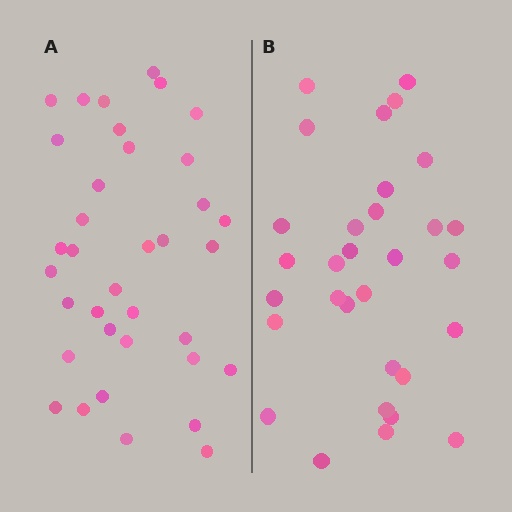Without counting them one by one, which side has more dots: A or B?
Region A (the left region) has more dots.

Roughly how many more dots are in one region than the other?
Region A has about 5 more dots than region B.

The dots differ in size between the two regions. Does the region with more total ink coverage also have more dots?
No. Region B has more total ink coverage because its dots are larger, but region A actually contains more individual dots. Total area can be misleading — the number of items is what matters here.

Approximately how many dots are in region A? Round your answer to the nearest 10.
About 40 dots. (The exact count is 36, which rounds to 40.)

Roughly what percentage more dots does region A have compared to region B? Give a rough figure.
About 15% more.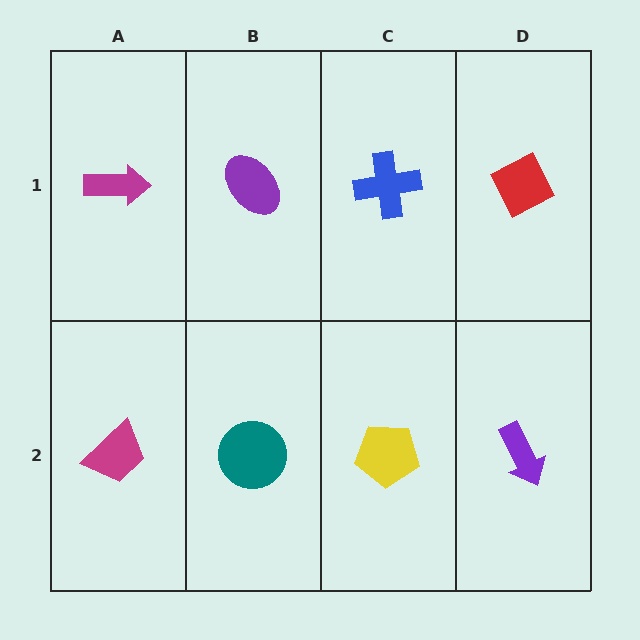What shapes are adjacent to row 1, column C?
A yellow pentagon (row 2, column C), a purple ellipse (row 1, column B), a red diamond (row 1, column D).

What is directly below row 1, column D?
A purple arrow.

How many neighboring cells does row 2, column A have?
2.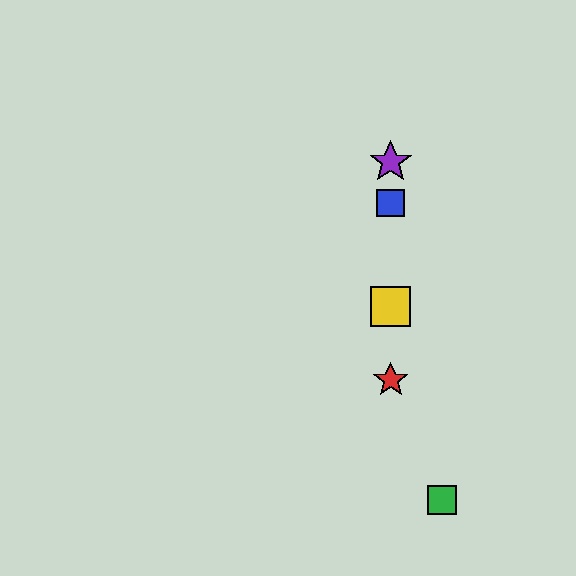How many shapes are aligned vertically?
4 shapes (the red star, the blue square, the yellow square, the purple star) are aligned vertically.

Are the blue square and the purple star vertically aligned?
Yes, both are at x≈391.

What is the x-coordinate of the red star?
The red star is at x≈391.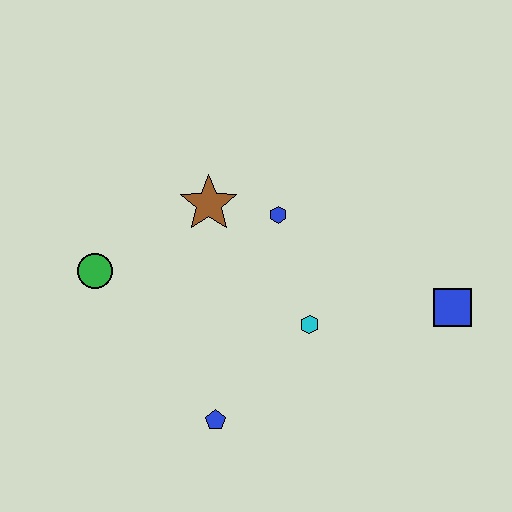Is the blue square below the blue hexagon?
Yes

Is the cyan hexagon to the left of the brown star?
No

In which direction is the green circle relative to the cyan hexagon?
The green circle is to the left of the cyan hexagon.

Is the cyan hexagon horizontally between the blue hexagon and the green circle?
No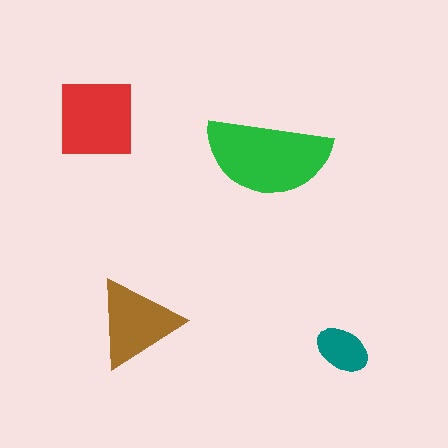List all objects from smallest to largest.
The teal ellipse, the brown triangle, the red square, the green semicircle.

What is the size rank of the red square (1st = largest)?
2nd.